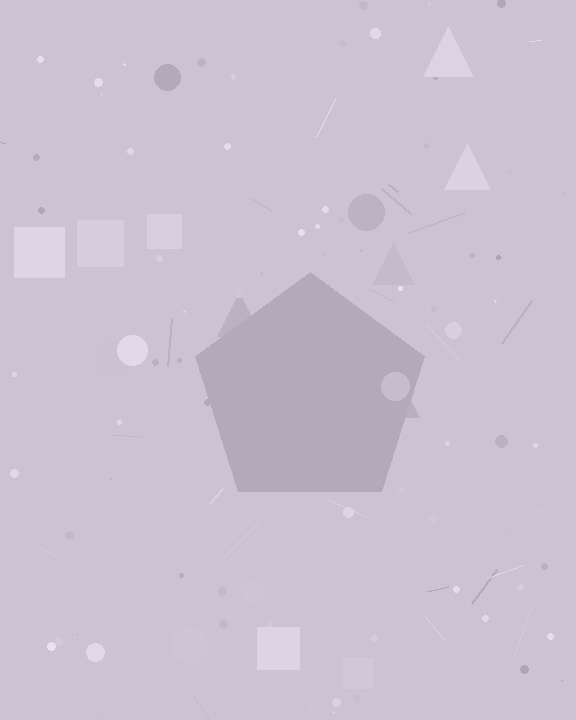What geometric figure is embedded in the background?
A pentagon is embedded in the background.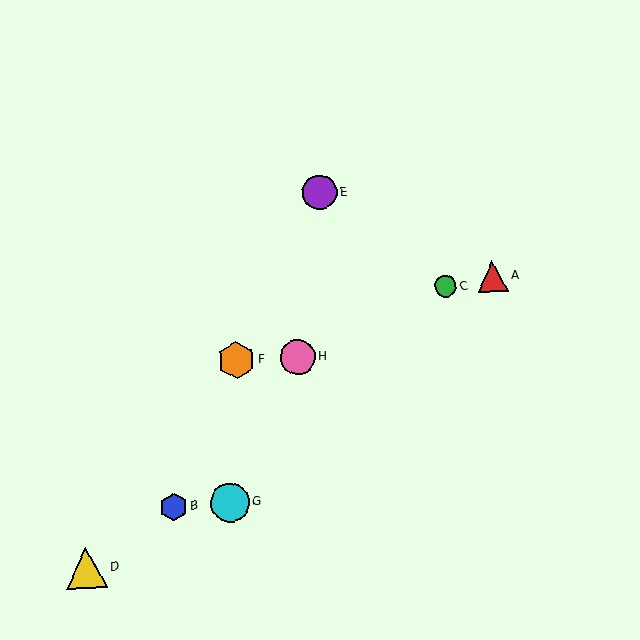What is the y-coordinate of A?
Object A is at y≈276.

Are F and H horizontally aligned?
Yes, both are at y≈360.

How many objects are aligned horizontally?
2 objects (F, H) are aligned horizontally.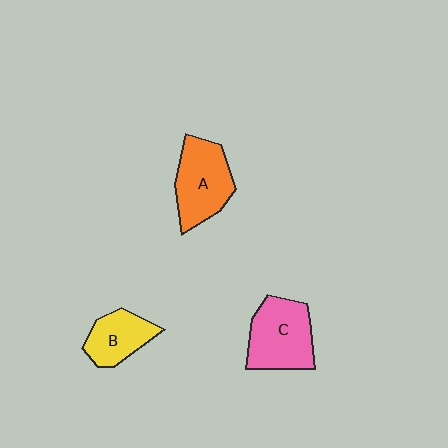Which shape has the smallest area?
Shape B (yellow).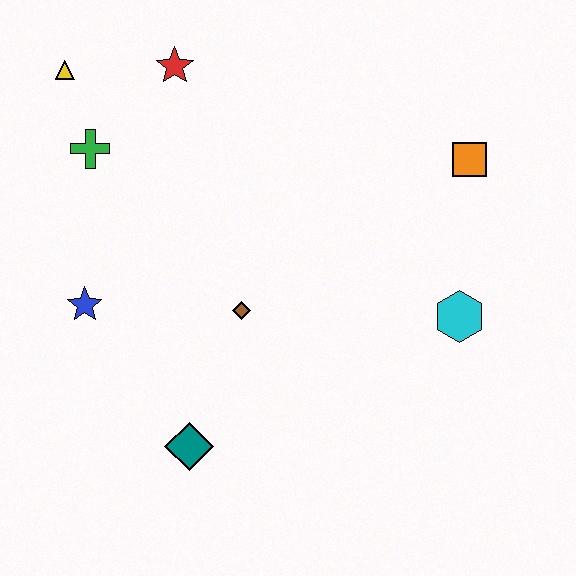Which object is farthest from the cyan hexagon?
The yellow triangle is farthest from the cyan hexagon.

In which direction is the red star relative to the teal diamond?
The red star is above the teal diamond.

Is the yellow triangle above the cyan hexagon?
Yes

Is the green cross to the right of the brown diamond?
No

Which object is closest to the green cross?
The yellow triangle is closest to the green cross.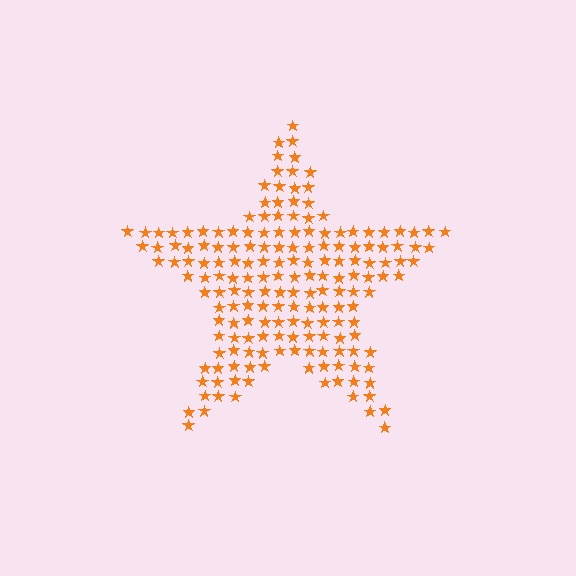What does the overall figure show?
The overall figure shows a star.